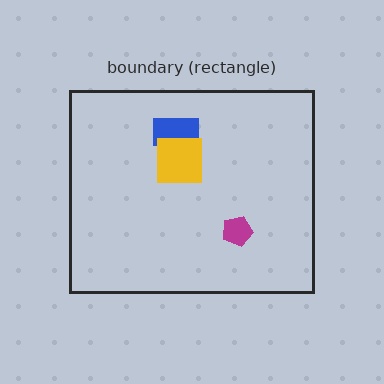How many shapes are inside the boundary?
3 inside, 0 outside.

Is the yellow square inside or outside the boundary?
Inside.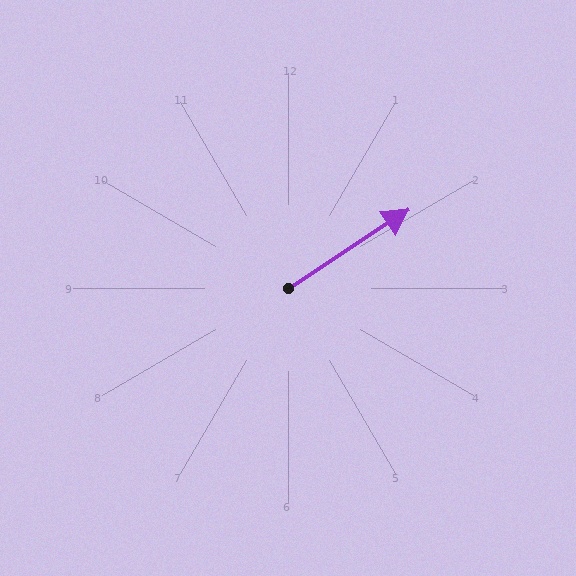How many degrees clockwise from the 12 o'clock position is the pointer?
Approximately 57 degrees.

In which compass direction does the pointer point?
Northeast.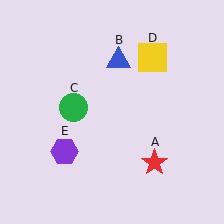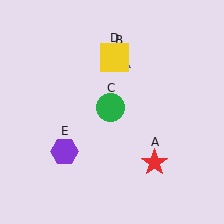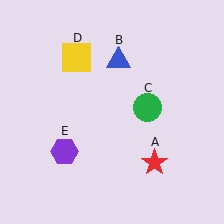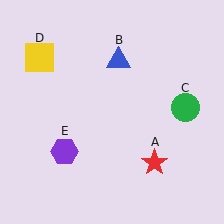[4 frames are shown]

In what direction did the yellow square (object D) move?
The yellow square (object D) moved left.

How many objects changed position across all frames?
2 objects changed position: green circle (object C), yellow square (object D).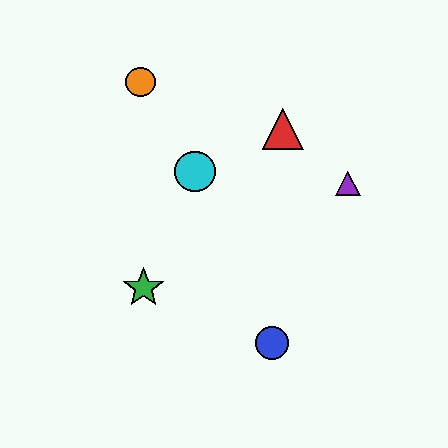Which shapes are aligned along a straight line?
The green star, the yellow circle, the cyan circle are aligned along a straight line.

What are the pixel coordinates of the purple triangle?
The purple triangle is at (348, 183).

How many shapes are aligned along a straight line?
3 shapes (the green star, the yellow circle, the cyan circle) are aligned along a straight line.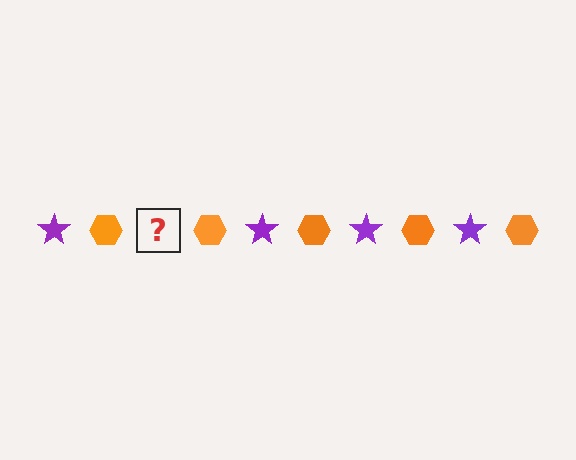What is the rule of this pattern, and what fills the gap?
The rule is that the pattern alternates between purple star and orange hexagon. The gap should be filled with a purple star.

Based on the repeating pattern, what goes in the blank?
The blank should be a purple star.